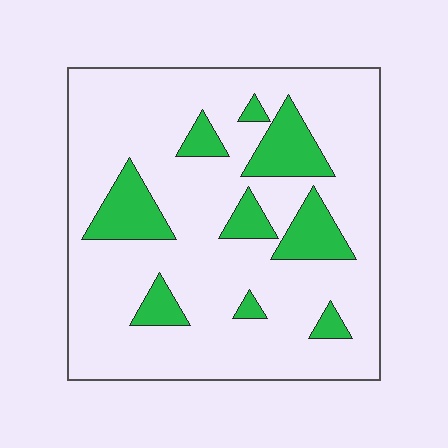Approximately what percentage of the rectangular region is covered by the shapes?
Approximately 20%.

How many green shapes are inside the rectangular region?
9.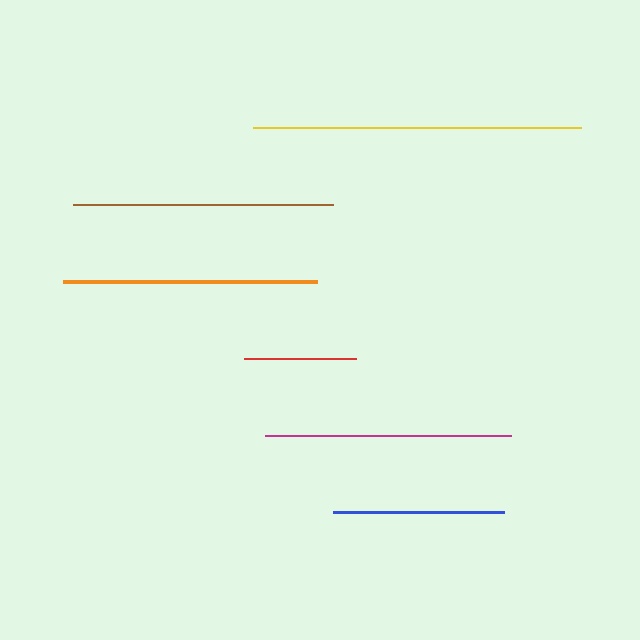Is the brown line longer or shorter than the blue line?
The brown line is longer than the blue line.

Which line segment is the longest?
The yellow line is the longest at approximately 328 pixels.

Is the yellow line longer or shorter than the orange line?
The yellow line is longer than the orange line.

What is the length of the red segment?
The red segment is approximately 112 pixels long.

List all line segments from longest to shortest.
From longest to shortest: yellow, brown, orange, magenta, blue, red.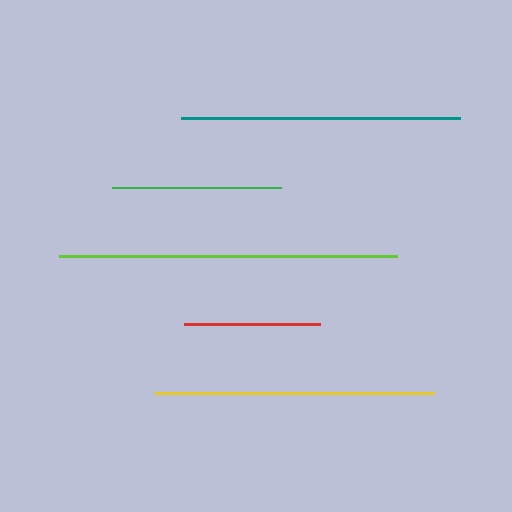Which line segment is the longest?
The lime line is the longest at approximately 338 pixels.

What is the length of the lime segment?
The lime segment is approximately 338 pixels long.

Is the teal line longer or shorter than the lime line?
The lime line is longer than the teal line.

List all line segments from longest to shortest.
From longest to shortest: lime, teal, yellow, green, red.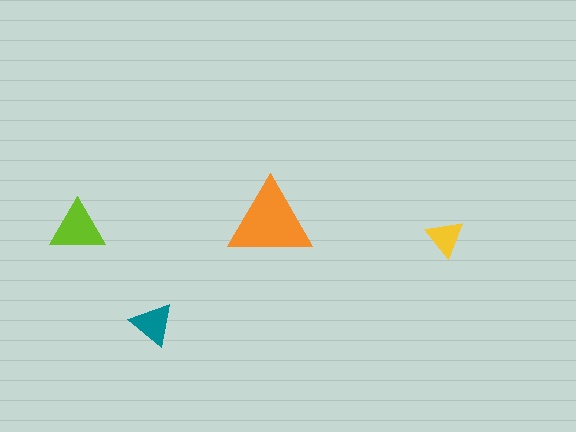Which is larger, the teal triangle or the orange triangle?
The orange one.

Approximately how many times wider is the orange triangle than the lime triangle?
About 1.5 times wider.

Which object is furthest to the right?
The yellow triangle is rightmost.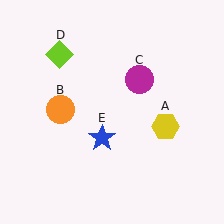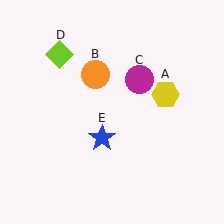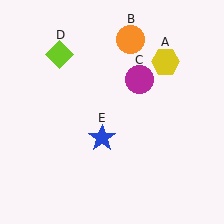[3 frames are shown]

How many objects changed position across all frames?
2 objects changed position: yellow hexagon (object A), orange circle (object B).